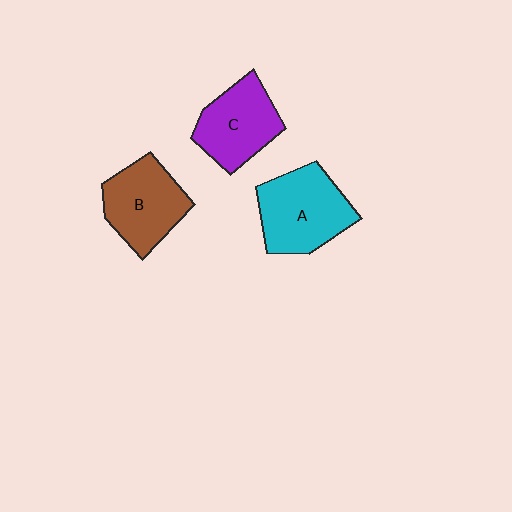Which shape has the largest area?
Shape A (cyan).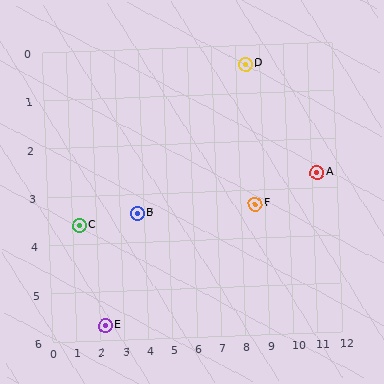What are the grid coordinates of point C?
Point C is at approximately (1.3, 3.6).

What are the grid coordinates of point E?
Point E is at approximately (2.2, 5.7).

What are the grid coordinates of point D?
Point D is at approximately (8.4, 0.4).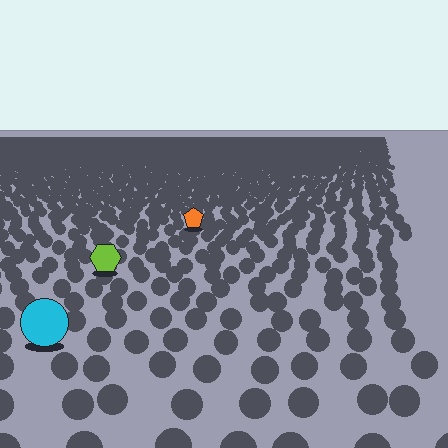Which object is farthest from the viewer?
The orange pentagon is farthest from the viewer. It appears smaller and the ground texture around it is denser.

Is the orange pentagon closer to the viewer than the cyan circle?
No. The cyan circle is closer — you can tell from the texture gradient: the ground texture is coarser near it.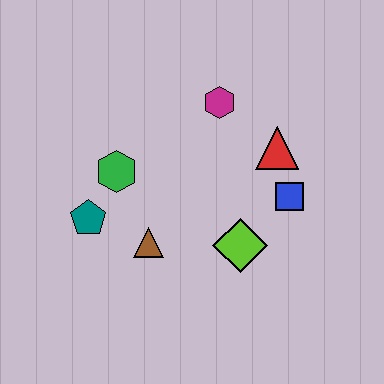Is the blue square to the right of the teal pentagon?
Yes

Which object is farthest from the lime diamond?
The teal pentagon is farthest from the lime diamond.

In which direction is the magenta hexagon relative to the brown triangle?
The magenta hexagon is above the brown triangle.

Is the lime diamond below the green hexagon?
Yes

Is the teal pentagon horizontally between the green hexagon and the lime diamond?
No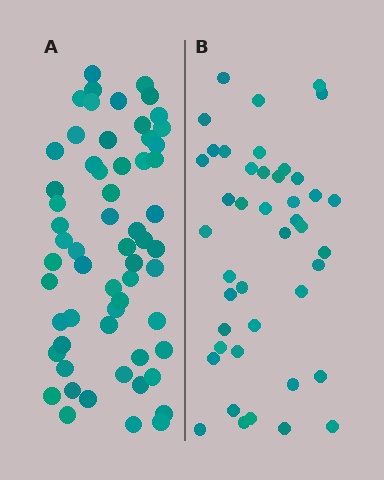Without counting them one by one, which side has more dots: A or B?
Region A (the left region) has more dots.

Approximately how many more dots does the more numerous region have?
Region A has approximately 15 more dots than region B.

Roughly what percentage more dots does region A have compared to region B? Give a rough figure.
About 40% more.